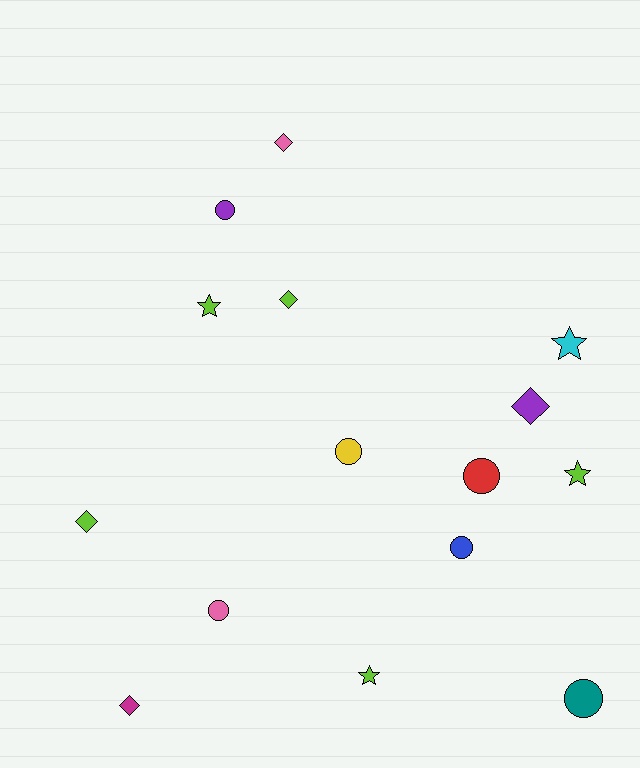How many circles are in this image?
There are 6 circles.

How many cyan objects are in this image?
There is 1 cyan object.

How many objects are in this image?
There are 15 objects.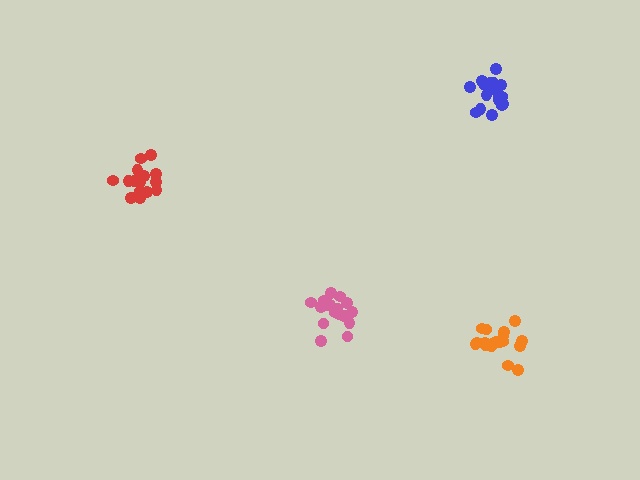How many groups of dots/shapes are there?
There are 4 groups.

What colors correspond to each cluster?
The clusters are colored: orange, blue, pink, red.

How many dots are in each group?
Group 1: 19 dots, Group 2: 17 dots, Group 3: 18 dots, Group 4: 18 dots (72 total).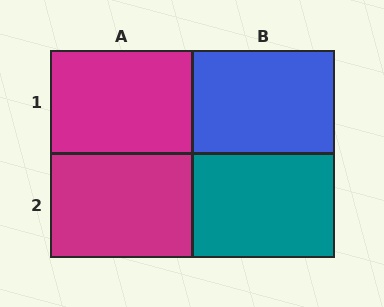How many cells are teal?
1 cell is teal.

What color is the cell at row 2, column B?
Teal.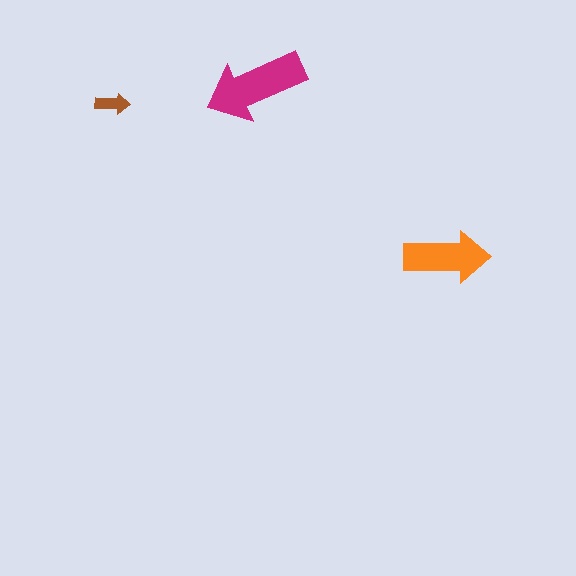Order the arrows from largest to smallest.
the magenta one, the orange one, the brown one.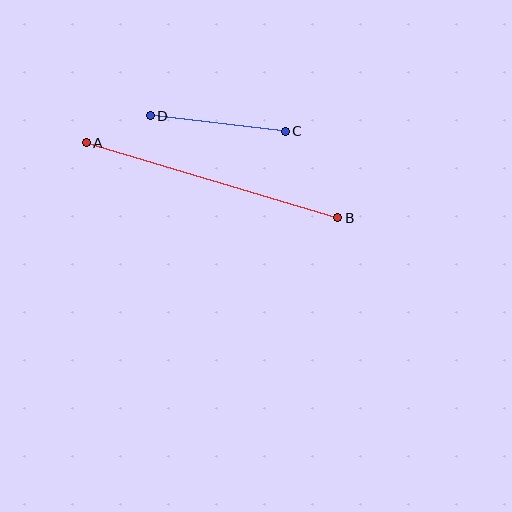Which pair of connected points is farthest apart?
Points A and B are farthest apart.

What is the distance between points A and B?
The distance is approximately 262 pixels.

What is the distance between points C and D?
The distance is approximately 136 pixels.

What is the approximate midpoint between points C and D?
The midpoint is at approximately (218, 123) pixels.